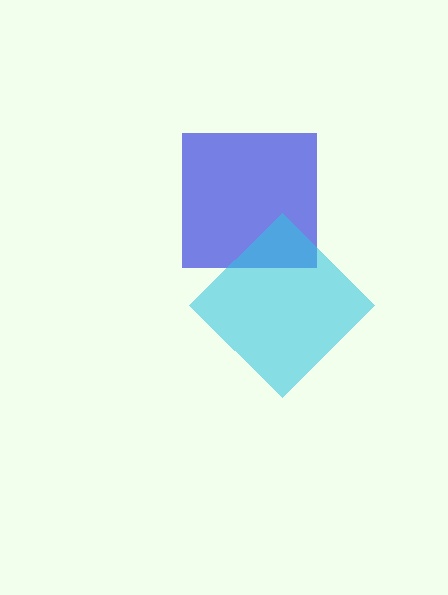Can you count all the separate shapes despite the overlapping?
Yes, there are 2 separate shapes.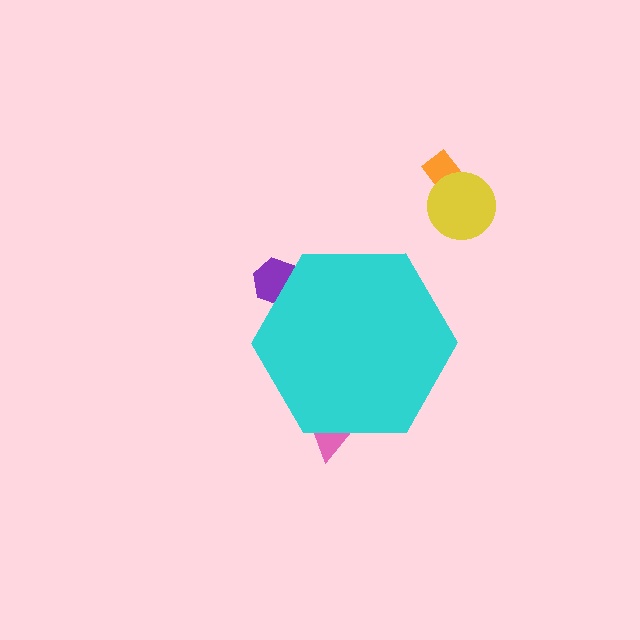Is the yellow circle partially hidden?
No, the yellow circle is fully visible.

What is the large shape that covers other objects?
A cyan hexagon.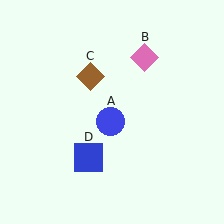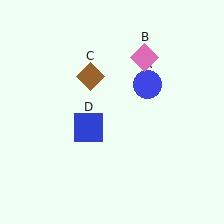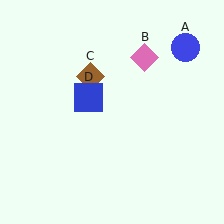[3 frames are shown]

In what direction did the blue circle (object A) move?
The blue circle (object A) moved up and to the right.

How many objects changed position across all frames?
2 objects changed position: blue circle (object A), blue square (object D).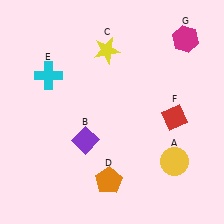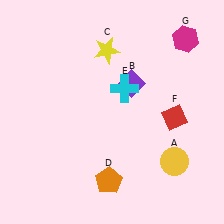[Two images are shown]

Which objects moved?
The objects that moved are: the purple diamond (B), the cyan cross (E).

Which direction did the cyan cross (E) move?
The cyan cross (E) moved right.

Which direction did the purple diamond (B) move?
The purple diamond (B) moved up.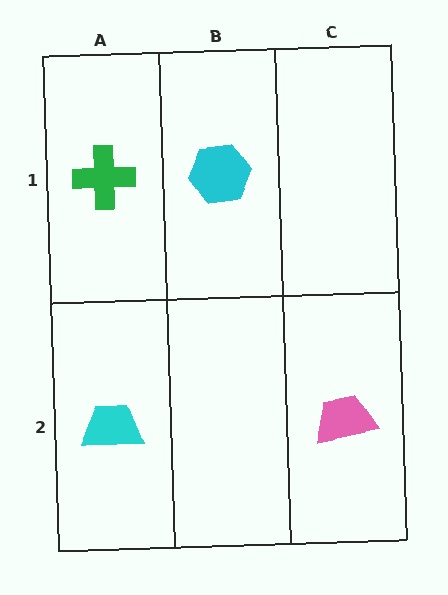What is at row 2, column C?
A pink trapezoid.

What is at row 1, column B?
A cyan hexagon.